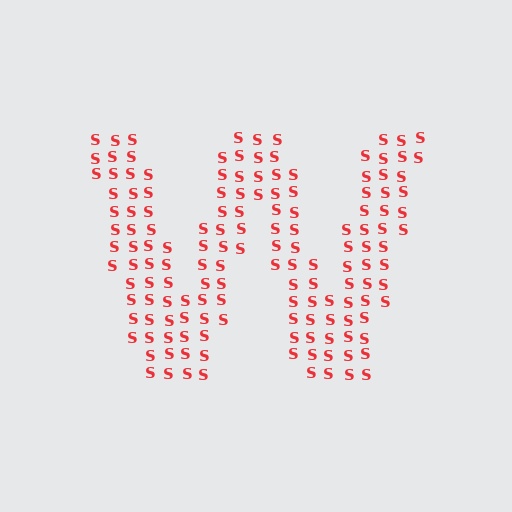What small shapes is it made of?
It is made of small letter S's.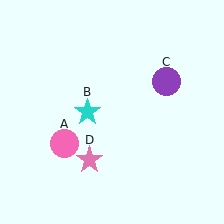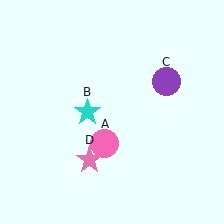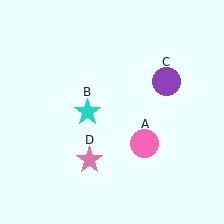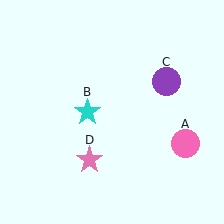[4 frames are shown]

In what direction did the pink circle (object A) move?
The pink circle (object A) moved right.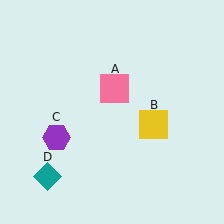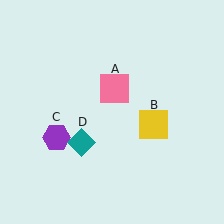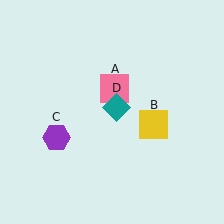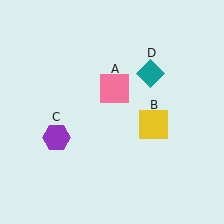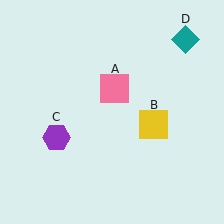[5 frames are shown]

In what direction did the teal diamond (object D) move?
The teal diamond (object D) moved up and to the right.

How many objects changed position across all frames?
1 object changed position: teal diamond (object D).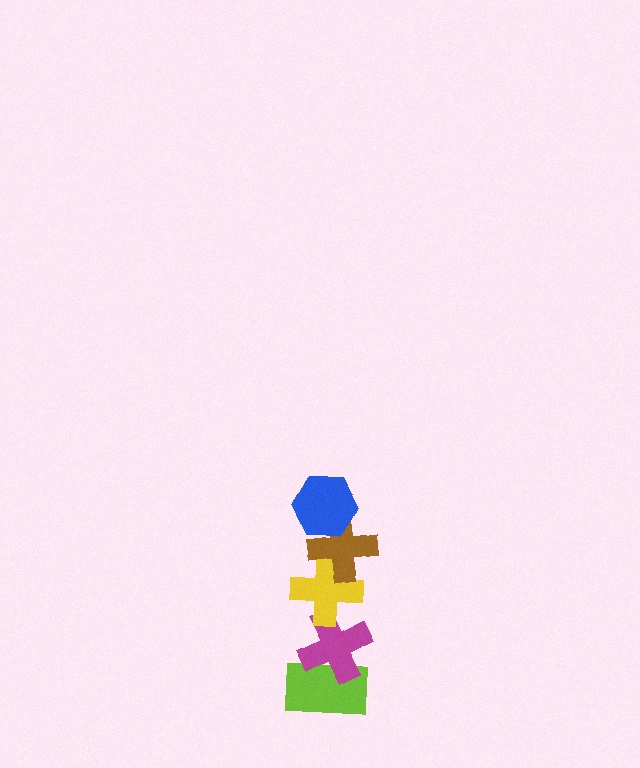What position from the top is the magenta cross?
The magenta cross is 4th from the top.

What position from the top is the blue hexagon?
The blue hexagon is 1st from the top.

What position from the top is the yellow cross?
The yellow cross is 3rd from the top.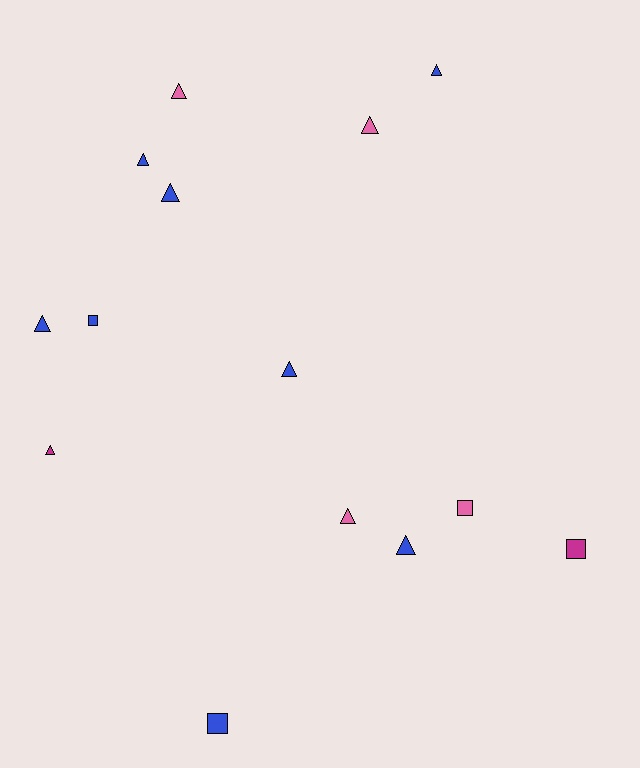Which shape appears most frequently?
Triangle, with 10 objects.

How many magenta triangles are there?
There is 1 magenta triangle.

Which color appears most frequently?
Blue, with 8 objects.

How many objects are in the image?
There are 14 objects.